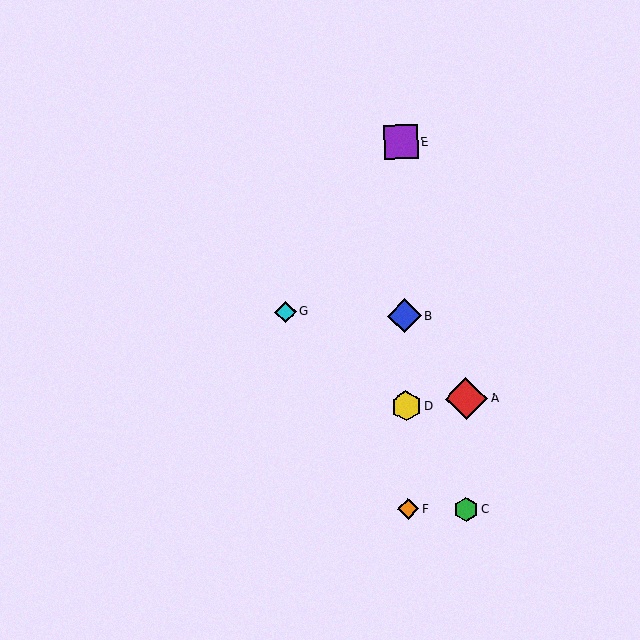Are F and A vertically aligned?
No, F is at x≈408 and A is at x≈466.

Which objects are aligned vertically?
Objects B, D, E, F are aligned vertically.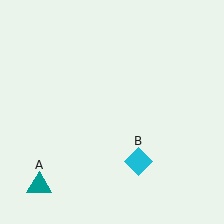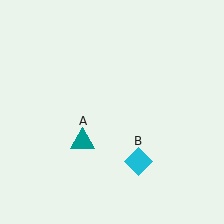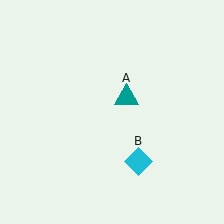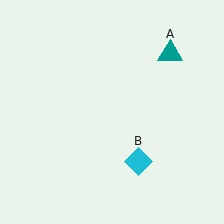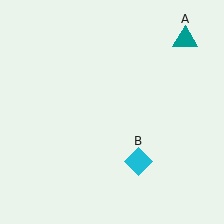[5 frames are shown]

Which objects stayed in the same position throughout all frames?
Cyan diamond (object B) remained stationary.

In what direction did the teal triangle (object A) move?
The teal triangle (object A) moved up and to the right.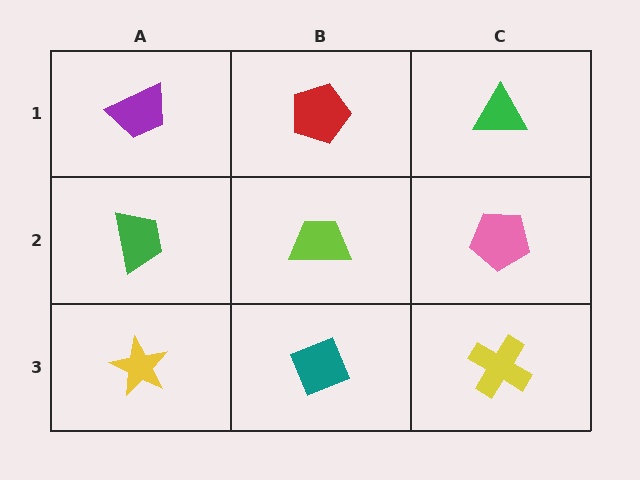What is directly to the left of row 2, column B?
A green trapezoid.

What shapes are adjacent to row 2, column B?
A red pentagon (row 1, column B), a teal diamond (row 3, column B), a green trapezoid (row 2, column A), a pink pentagon (row 2, column C).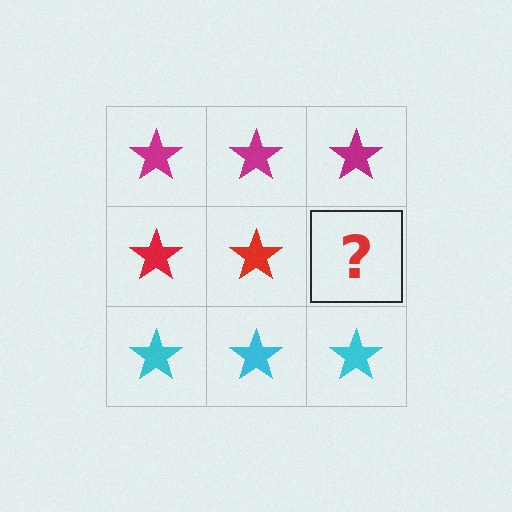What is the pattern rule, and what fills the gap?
The rule is that each row has a consistent color. The gap should be filled with a red star.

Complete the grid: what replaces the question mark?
The question mark should be replaced with a red star.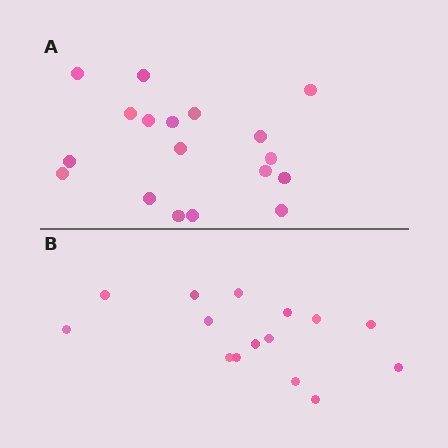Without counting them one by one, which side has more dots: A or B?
Region A (the top region) has more dots.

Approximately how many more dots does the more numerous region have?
Region A has just a few more — roughly 2 or 3 more dots than region B.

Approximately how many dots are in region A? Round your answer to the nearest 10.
About 20 dots. (The exact count is 18, which rounds to 20.)